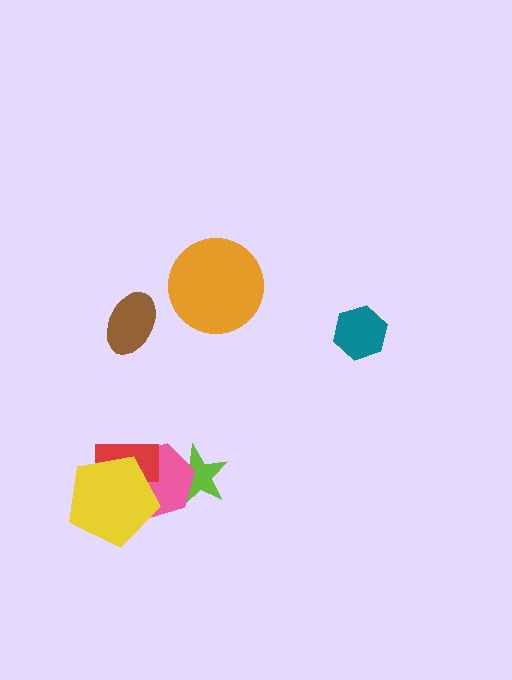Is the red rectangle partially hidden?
Yes, it is partially covered by another shape.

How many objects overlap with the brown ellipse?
0 objects overlap with the brown ellipse.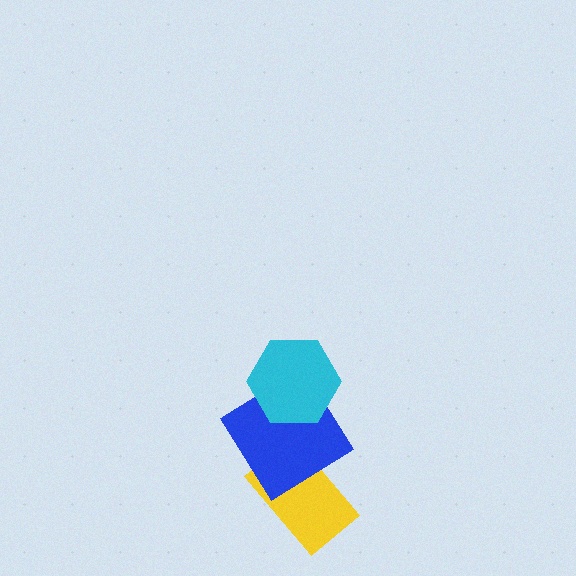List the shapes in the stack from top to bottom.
From top to bottom: the cyan hexagon, the blue diamond, the yellow rectangle.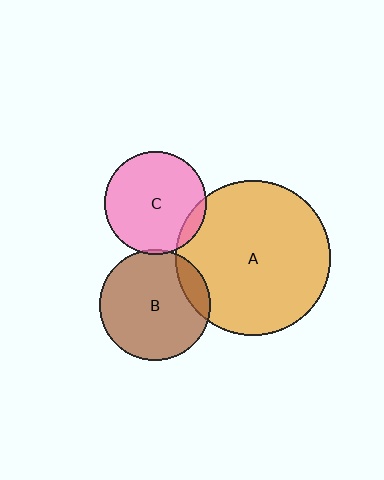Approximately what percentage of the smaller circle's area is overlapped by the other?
Approximately 15%.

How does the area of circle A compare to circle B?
Approximately 1.9 times.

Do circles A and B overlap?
Yes.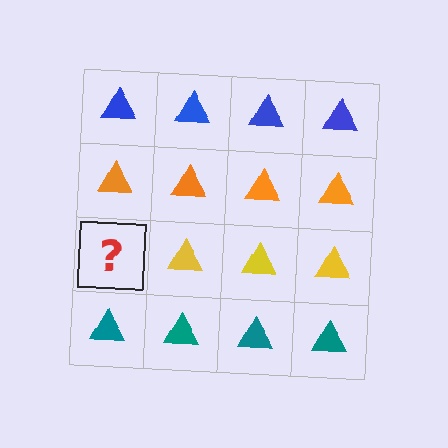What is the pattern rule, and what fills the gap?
The rule is that each row has a consistent color. The gap should be filled with a yellow triangle.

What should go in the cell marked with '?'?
The missing cell should contain a yellow triangle.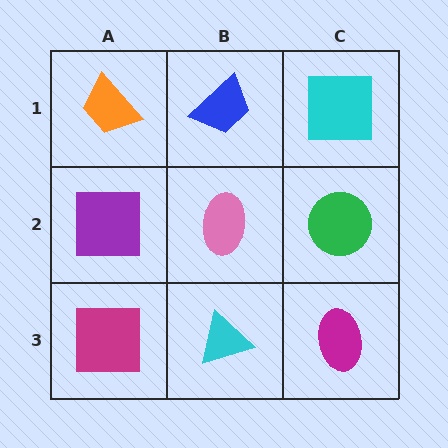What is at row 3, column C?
A magenta ellipse.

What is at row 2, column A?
A purple square.